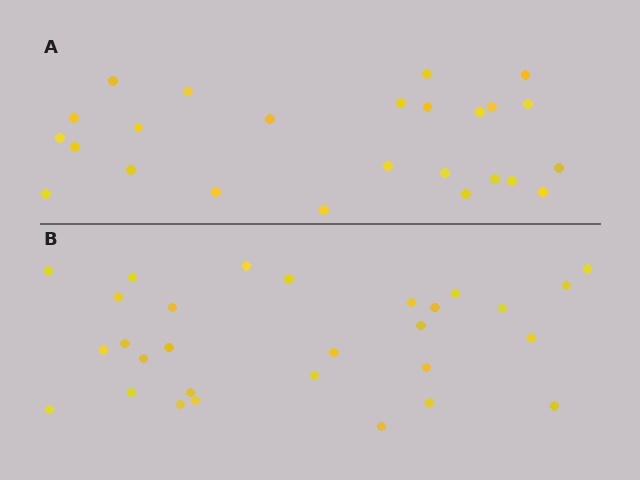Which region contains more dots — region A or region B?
Region B (the bottom region) has more dots.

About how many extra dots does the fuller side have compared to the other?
Region B has about 4 more dots than region A.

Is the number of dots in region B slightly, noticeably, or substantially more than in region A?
Region B has only slightly more — the two regions are fairly close. The ratio is roughly 1.2 to 1.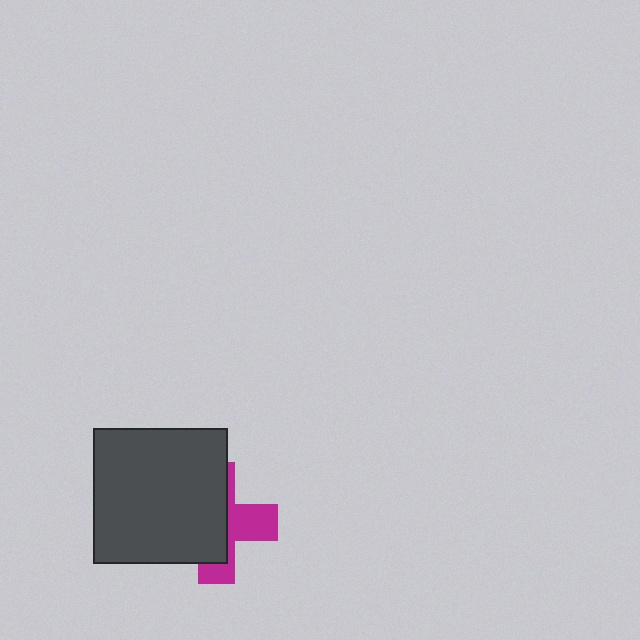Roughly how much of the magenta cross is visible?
A small part of it is visible (roughly 41%).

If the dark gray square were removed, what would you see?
You would see the complete magenta cross.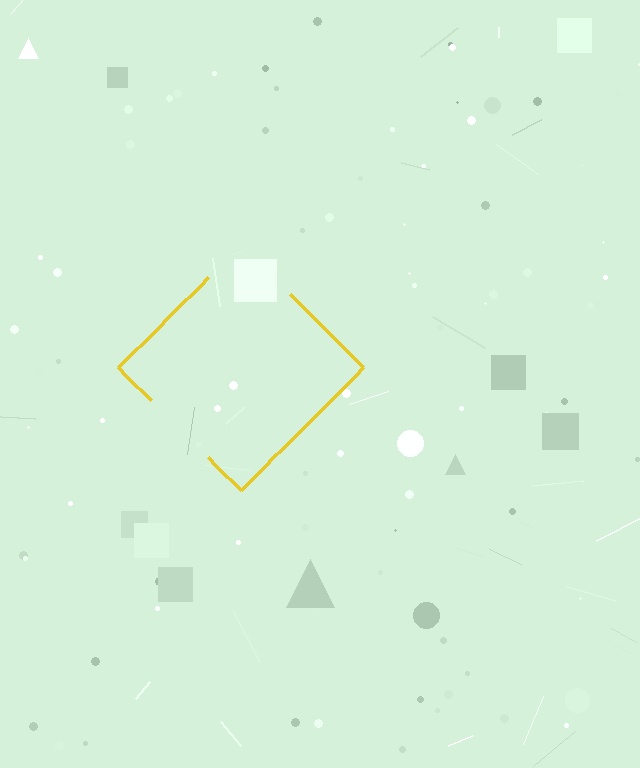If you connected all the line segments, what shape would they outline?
They would outline a diamond.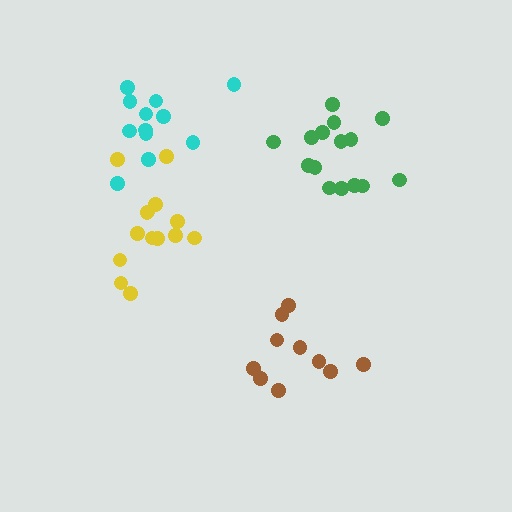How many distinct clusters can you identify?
There are 4 distinct clusters.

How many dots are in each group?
Group 1: 14 dots, Group 2: 15 dots, Group 3: 10 dots, Group 4: 12 dots (51 total).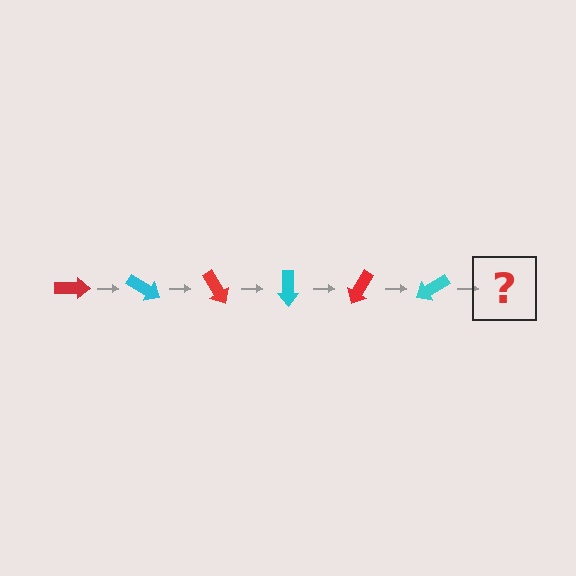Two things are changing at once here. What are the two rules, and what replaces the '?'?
The two rules are that it rotates 30 degrees each step and the color cycles through red and cyan. The '?' should be a red arrow, rotated 180 degrees from the start.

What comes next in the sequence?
The next element should be a red arrow, rotated 180 degrees from the start.